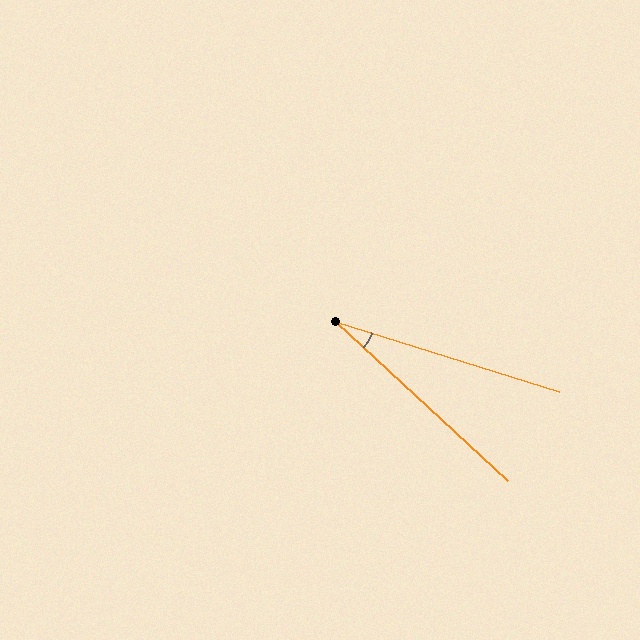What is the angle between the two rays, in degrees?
Approximately 25 degrees.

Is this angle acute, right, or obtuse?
It is acute.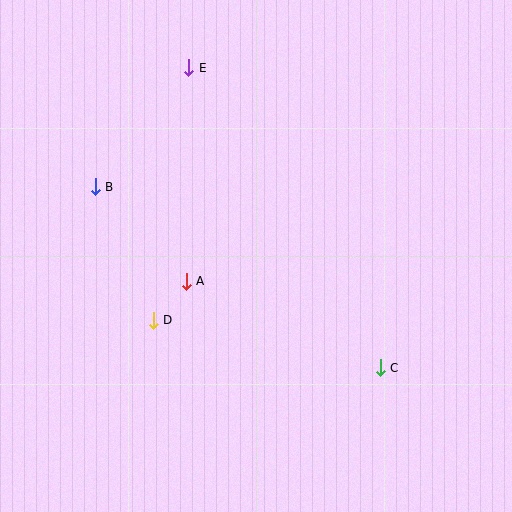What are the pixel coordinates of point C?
Point C is at (380, 368).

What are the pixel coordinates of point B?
Point B is at (95, 187).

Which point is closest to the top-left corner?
Point E is closest to the top-left corner.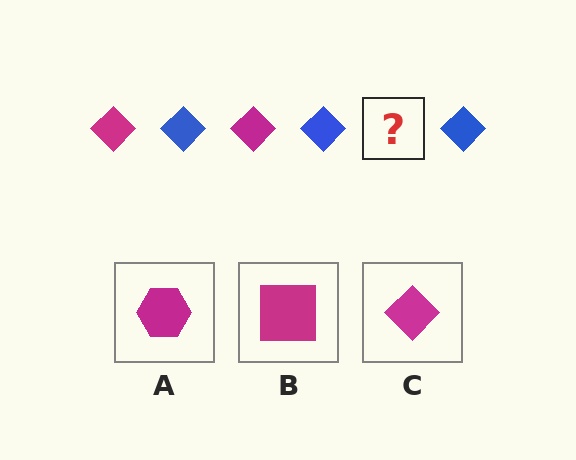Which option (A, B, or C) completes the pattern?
C.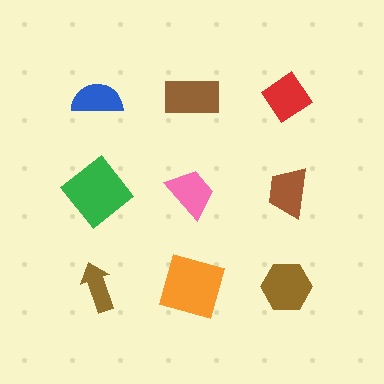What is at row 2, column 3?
A brown trapezoid.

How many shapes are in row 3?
3 shapes.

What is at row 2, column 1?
A green diamond.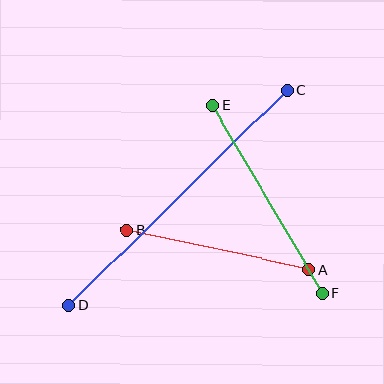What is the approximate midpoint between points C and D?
The midpoint is at approximately (178, 198) pixels.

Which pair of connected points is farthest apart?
Points C and D are farthest apart.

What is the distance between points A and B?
The distance is approximately 187 pixels.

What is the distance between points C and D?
The distance is approximately 307 pixels.